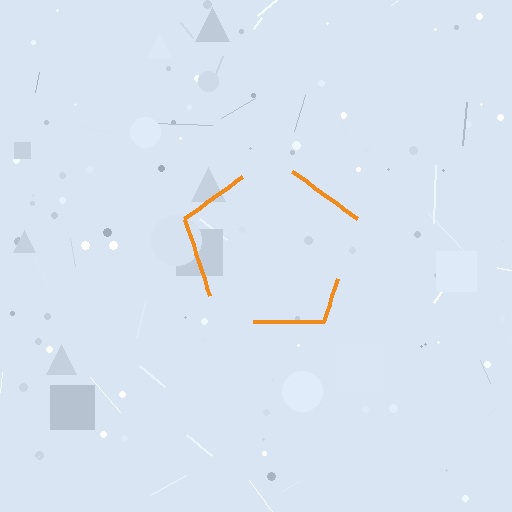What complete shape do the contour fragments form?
The contour fragments form a pentagon.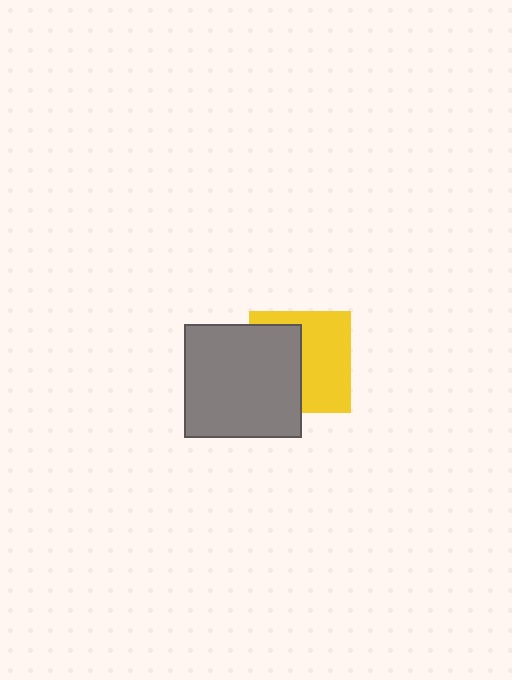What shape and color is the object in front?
The object in front is a gray rectangle.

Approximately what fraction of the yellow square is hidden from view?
Roughly 45% of the yellow square is hidden behind the gray rectangle.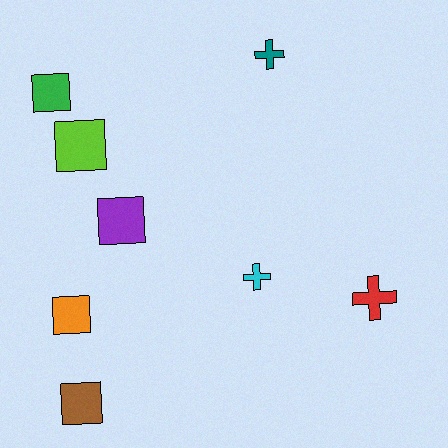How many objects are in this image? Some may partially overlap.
There are 8 objects.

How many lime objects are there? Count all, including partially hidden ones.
There is 1 lime object.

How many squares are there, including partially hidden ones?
There are 5 squares.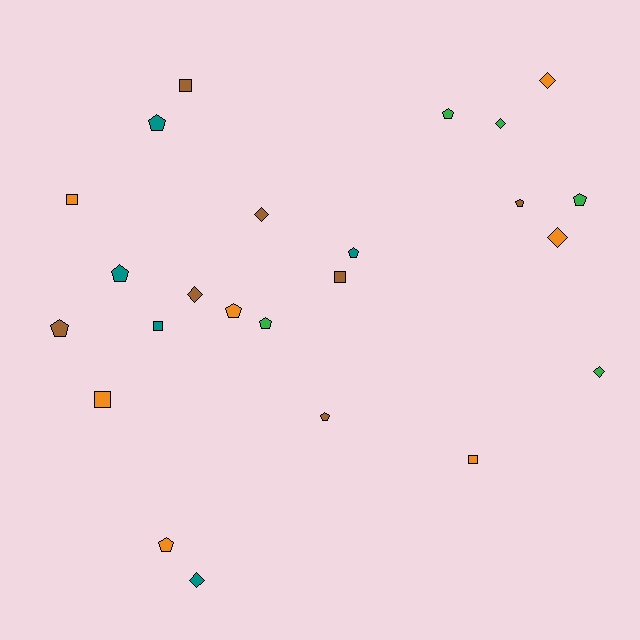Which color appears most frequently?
Orange, with 7 objects.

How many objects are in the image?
There are 24 objects.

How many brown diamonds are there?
There are 2 brown diamonds.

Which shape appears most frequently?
Pentagon, with 11 objects.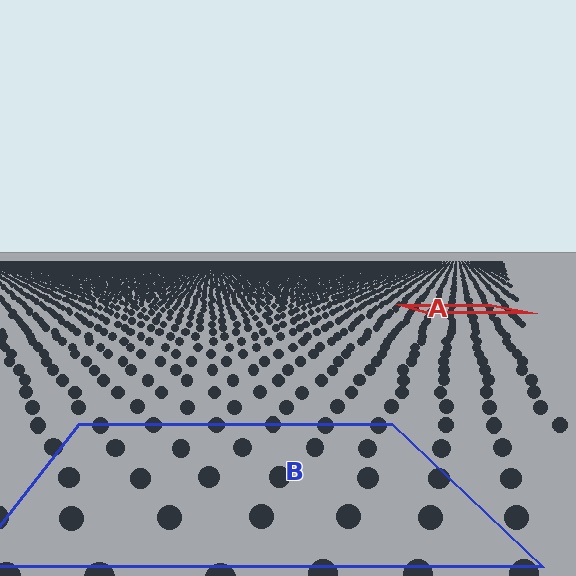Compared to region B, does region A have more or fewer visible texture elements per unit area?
Region A has more texture elements per unit area — they are packed more densely because it is farther away.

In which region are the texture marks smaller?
The texture marks are smaller in region A, because it is farther away.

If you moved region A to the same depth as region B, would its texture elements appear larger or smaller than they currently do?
They would appear larger. At a closer depth, the same texture elements are projected at a bigger on-screen size.